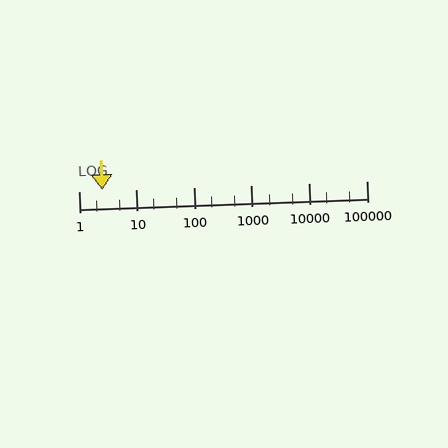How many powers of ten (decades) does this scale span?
The scale spans 5 decades, from 1 to 100000.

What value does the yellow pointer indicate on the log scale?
The pointer indicates approximately 2.6.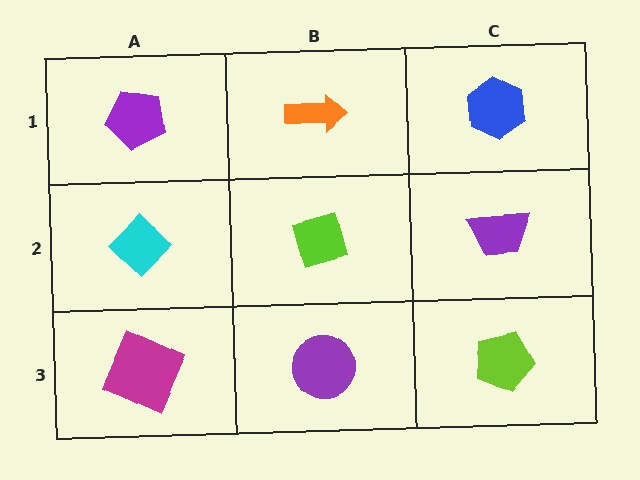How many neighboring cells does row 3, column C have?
2.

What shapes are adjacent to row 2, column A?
A purple pentagon (row 1, column A), a magenta square (row 3, column A), a lime diamond (row 2, column B).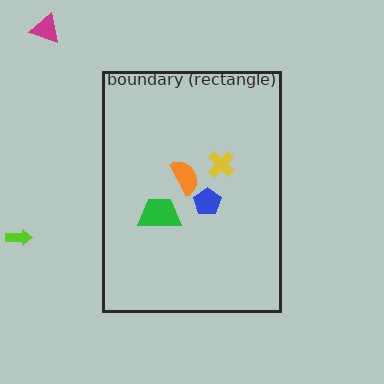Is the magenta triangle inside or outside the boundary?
Outside.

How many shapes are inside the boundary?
4 inside, 2 outside.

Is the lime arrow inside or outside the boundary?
Outside.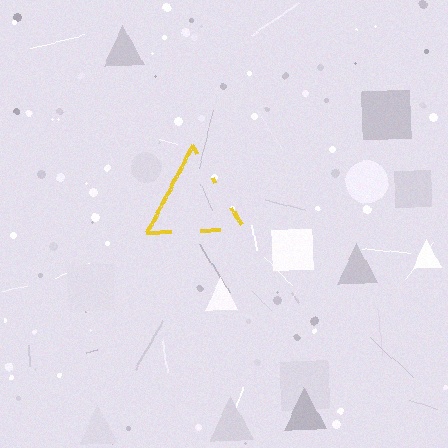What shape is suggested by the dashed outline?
The dashed outline suggests a triangle.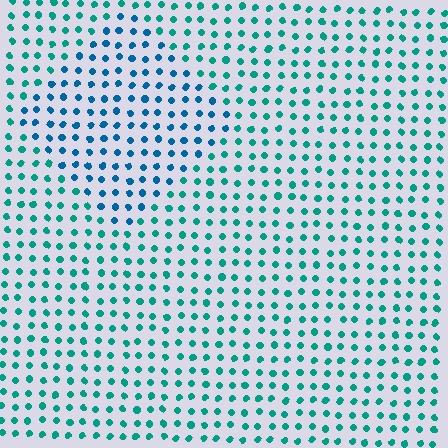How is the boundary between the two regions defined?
The boundary is defined purely by a slight shift in hue (about 32 degrees). Spacing, size, and orientation are identical on both sides.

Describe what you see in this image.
The image is filled with small teal elements in a uniform arrangement. A diamond-shaped region is visible where the elements are tinted to a slightly different hue, forming a subtle color boundary.